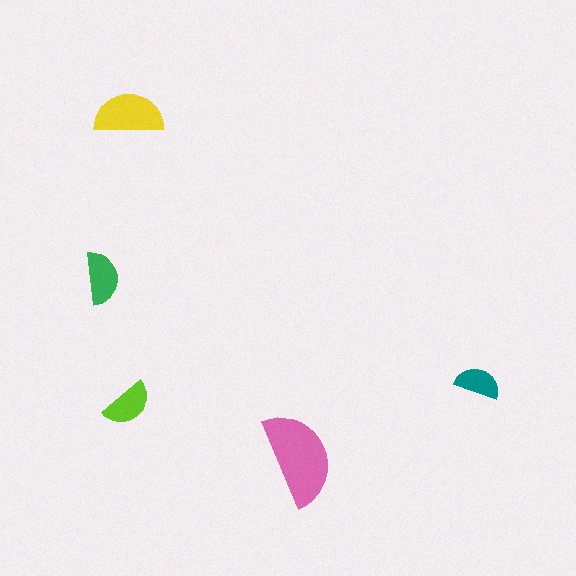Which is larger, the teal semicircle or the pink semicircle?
The pink one.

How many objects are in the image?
There are 5 objects in the image.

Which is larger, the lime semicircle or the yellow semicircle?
The yellow one.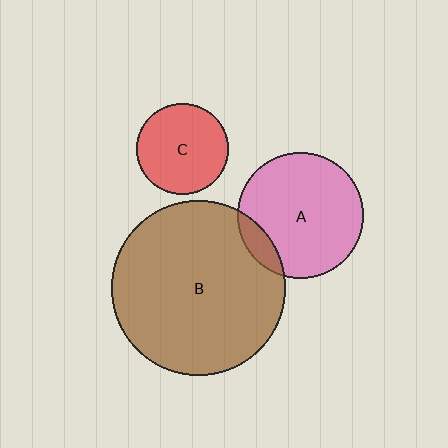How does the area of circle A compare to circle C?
Approximately 1.9 times.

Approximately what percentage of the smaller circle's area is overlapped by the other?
Approximately 10%.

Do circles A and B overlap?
Yes.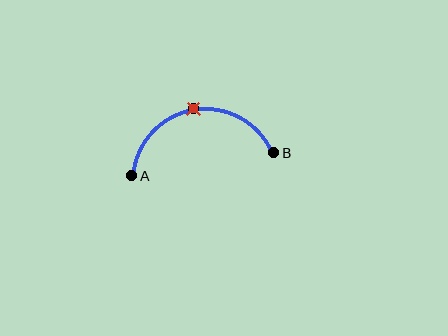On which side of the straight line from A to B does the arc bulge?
The arc bulges above the straight line connecting A and B.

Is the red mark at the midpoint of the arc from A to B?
Yes. The red mark lies on the arc at equal arc-length from both A and B — it is the arc midpoint.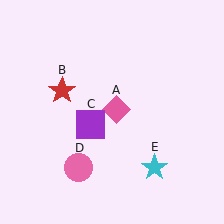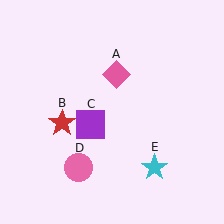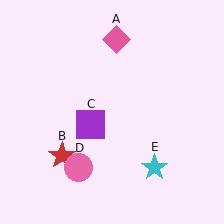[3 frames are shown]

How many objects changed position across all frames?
2 objects changed position: pink diamond (object A), red star (object B).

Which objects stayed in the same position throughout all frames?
Purple square (object C) and pink circle (object D) and cyan star (object E) remained stationary.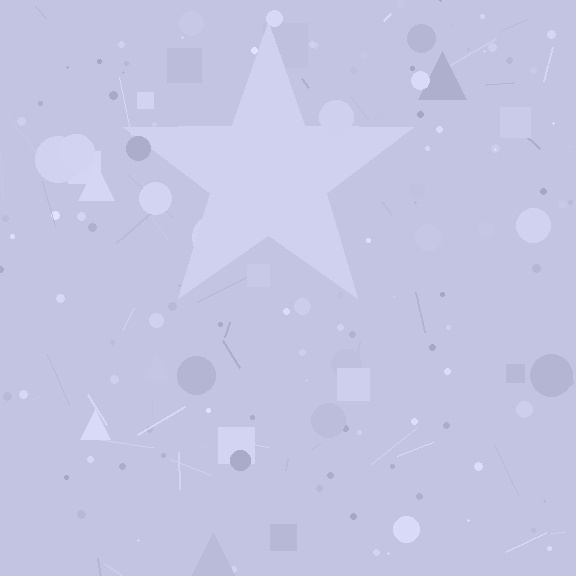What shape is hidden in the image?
A star is hidden in the image.